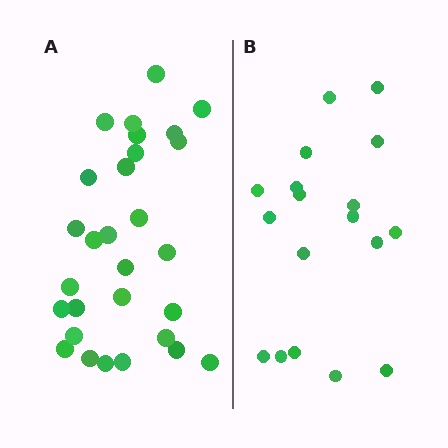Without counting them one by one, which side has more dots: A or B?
Region A (the left region) has more dots.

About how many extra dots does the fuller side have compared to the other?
Region A has roughly 12 or so more dots than region B.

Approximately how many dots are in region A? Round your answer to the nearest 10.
About 30 dots. (The exact count is 29, which rounds to 30.)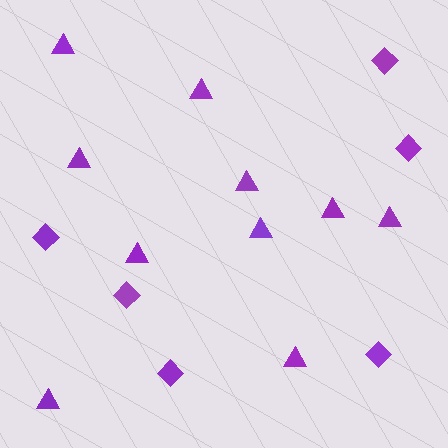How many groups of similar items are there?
There are 2 groups: one group of diamonds (6) and one group of triangles (10).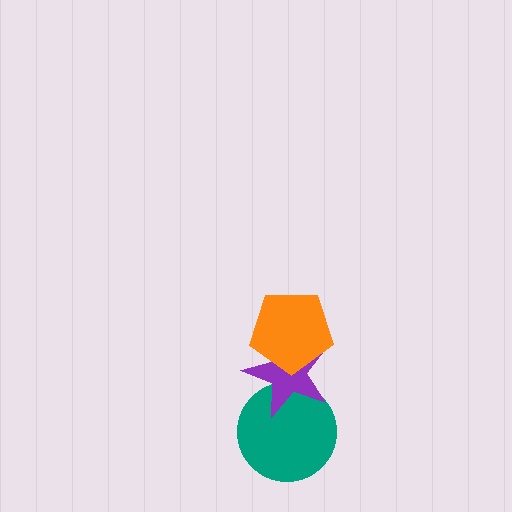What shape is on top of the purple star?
The orange pentagon is on top of the purple star.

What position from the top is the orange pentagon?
The orange pentagon is 1st from the top.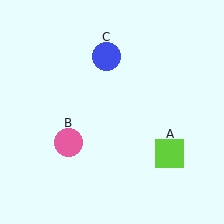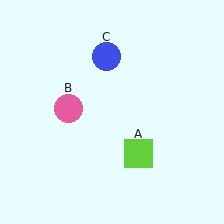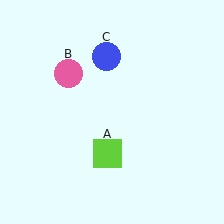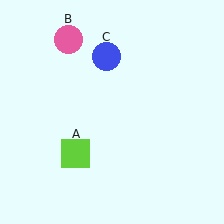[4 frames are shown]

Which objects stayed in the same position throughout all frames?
Blue circle (object C) remained stationary.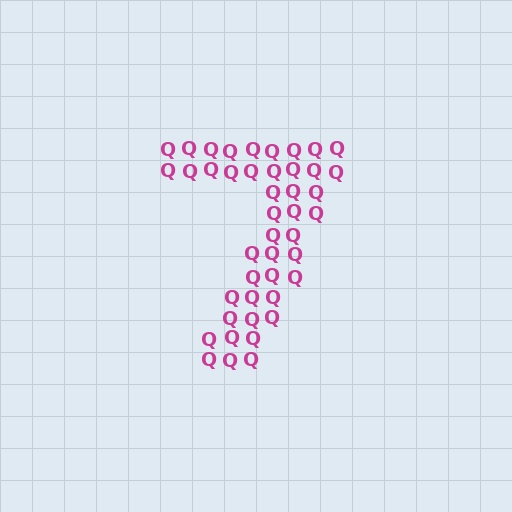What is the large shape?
The large shape is the digit 7.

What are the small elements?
The small elements are letter Q's.